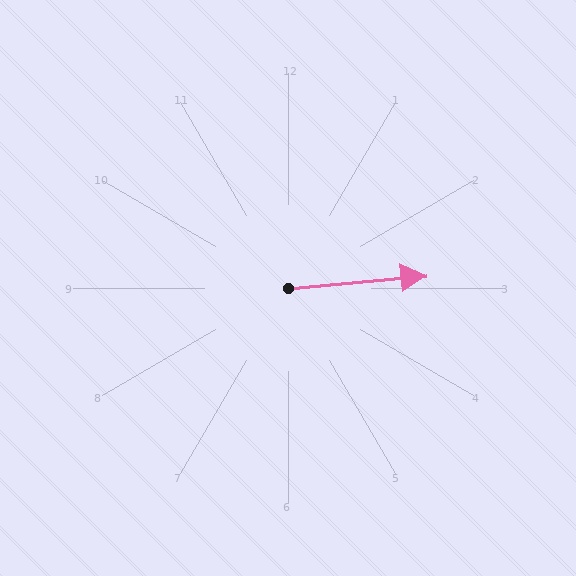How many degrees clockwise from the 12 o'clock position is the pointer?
Approximately 85 degrees.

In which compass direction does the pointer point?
East.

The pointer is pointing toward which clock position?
Roughly 3 o'clock.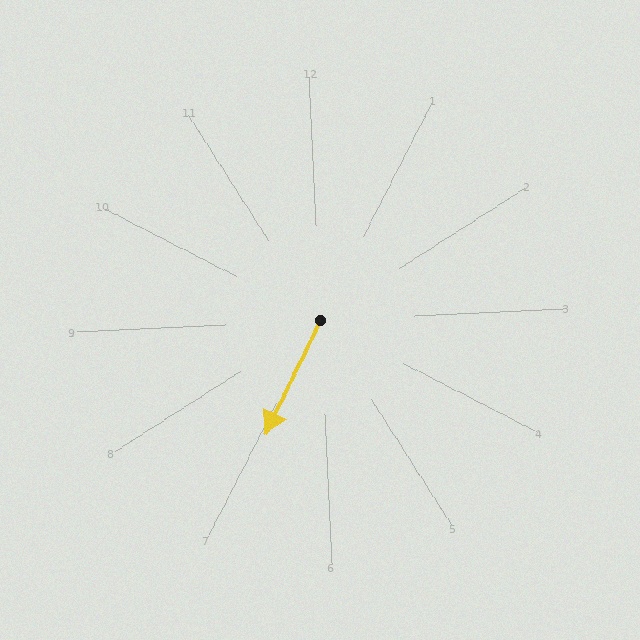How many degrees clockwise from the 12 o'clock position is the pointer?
Approximately 209 degrees.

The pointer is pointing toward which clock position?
Roughly 7 o'clock.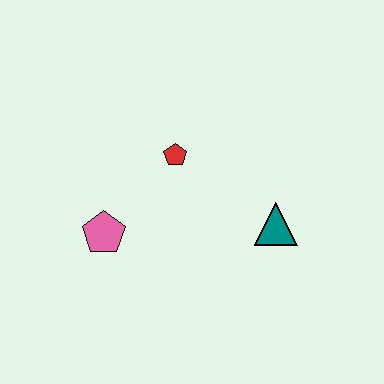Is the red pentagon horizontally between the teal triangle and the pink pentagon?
Yes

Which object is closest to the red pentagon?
The pink pentagon is closest to the red pentagon.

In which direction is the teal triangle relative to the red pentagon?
The teal triangle is to the right of the red pentagon.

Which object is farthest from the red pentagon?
The teal triangle is farthest from the red pentagon.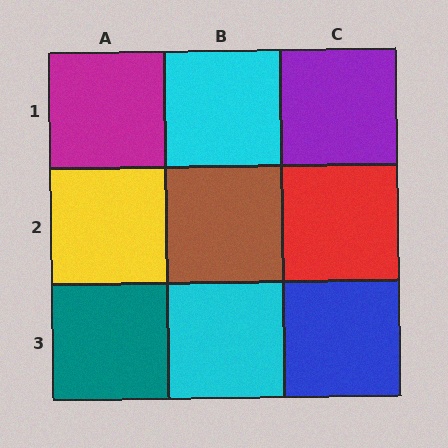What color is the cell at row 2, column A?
Yellow.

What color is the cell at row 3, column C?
Blue.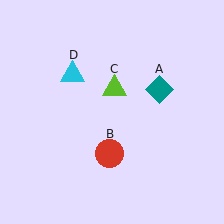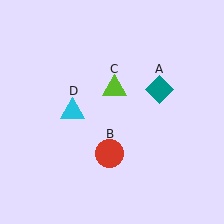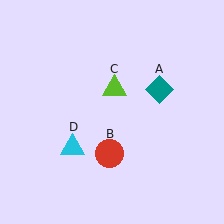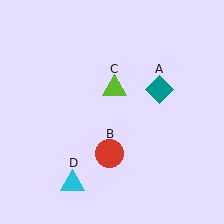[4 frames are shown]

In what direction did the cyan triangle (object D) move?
The cyan triangle (object D) moved down.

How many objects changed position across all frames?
1 object changed position: cyan triangle (object D).